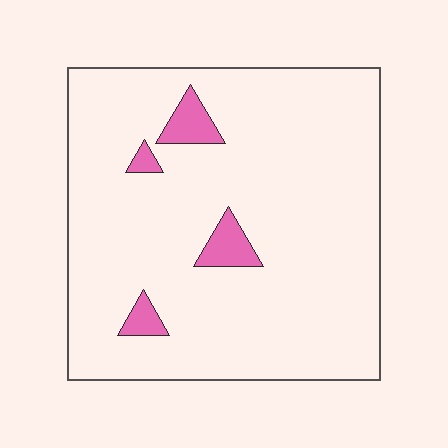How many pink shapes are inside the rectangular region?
4.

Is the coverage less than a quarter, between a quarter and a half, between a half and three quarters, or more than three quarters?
Less than a quarter.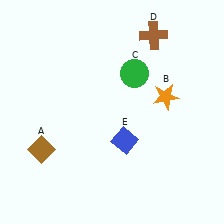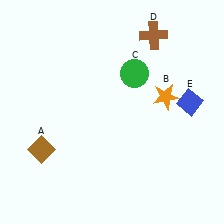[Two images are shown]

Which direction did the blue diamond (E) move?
The blue diamond (E) moved right.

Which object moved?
The blue diamond (E) moved right.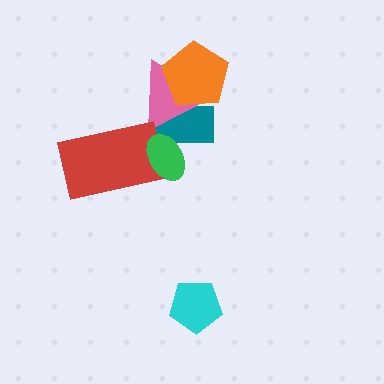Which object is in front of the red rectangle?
The green ellipse is in front of the red rectangle.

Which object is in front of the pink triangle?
The orange pentagon is in front of the pink triangle.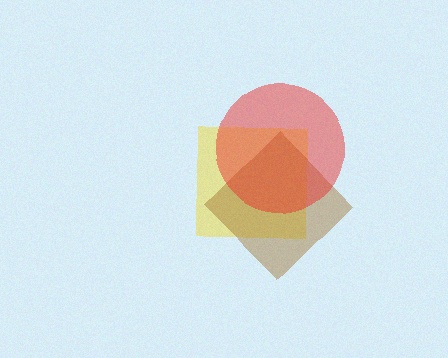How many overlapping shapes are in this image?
There are 3 overlapping shapes in the image.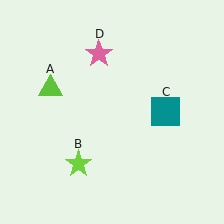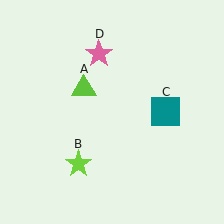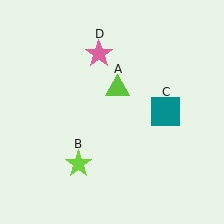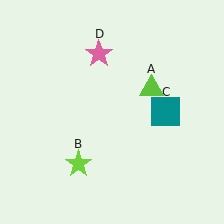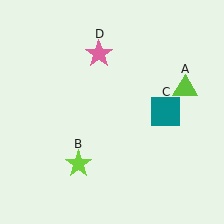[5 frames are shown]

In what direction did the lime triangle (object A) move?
The lime triangle (object A) moved right.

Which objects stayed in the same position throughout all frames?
Lime star (object B) and teal square (object C) and pink star (object D) remained stationary.